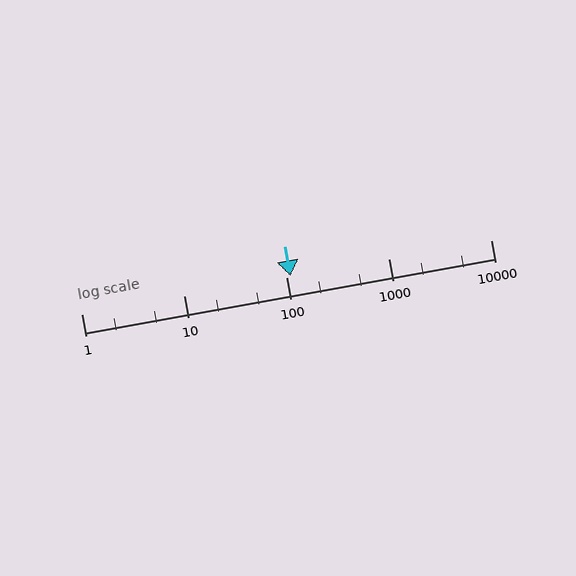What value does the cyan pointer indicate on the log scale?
The pointer indicates approximately 110.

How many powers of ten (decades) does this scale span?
The scale spans 4 decades, from 1 to 10000.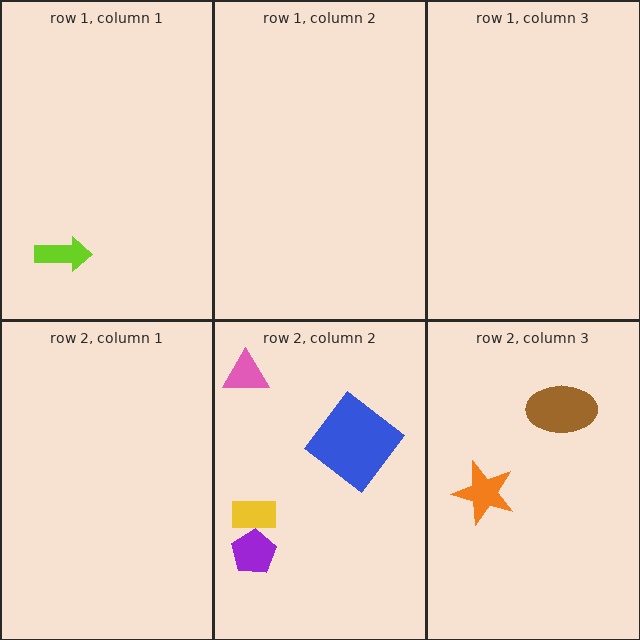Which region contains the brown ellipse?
The row 2, column 3 region.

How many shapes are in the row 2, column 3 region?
2.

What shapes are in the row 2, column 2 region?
The blue diamond, the purple pentagon, the pink triangle, the yellow rectangle.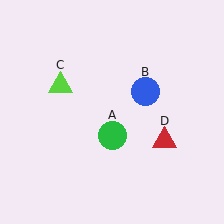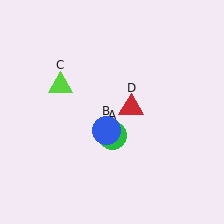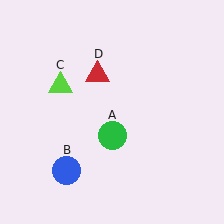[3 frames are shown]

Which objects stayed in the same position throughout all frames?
Green circle (object A) and lime triangle (object C) remained stationary.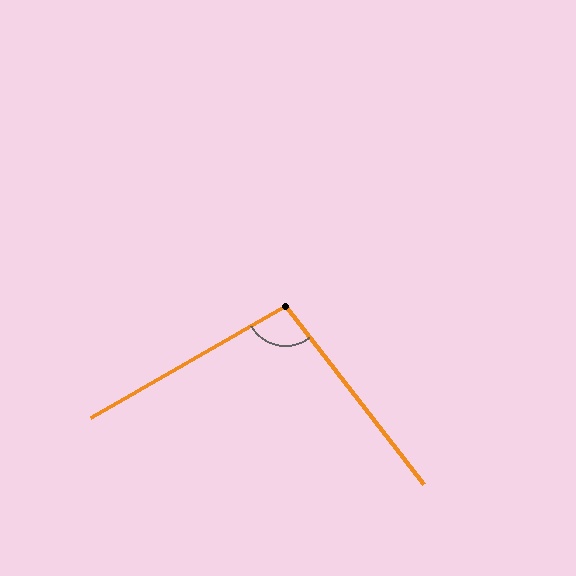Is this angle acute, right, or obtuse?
It is obtuse.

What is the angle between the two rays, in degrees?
Approximately 98 degrees.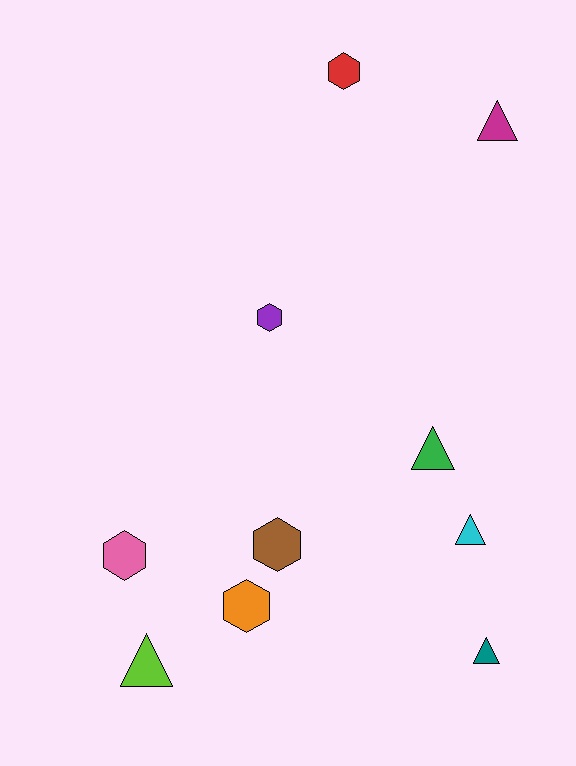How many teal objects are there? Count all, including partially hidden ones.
There is 1 teal object.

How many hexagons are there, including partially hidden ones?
There are 5 hexagons.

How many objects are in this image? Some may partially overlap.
There are 10 objects.